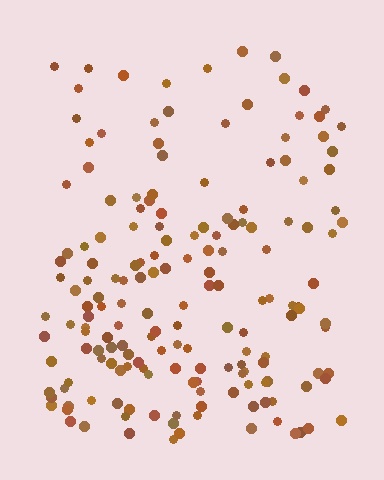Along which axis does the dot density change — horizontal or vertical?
Vertical.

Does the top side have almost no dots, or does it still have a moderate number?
Still a moderate number, just noticeably fewer than the bottom.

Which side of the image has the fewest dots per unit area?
The top.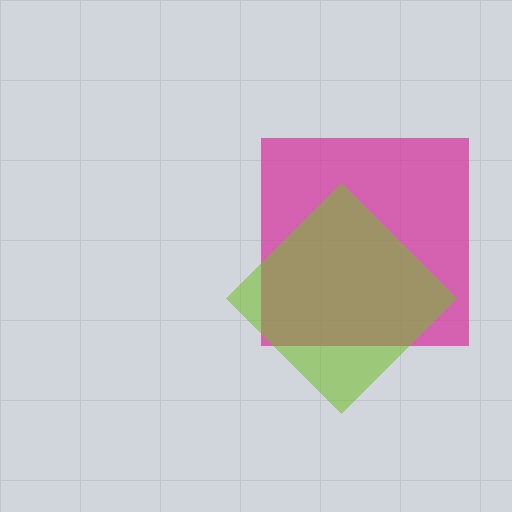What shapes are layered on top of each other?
The layered shapes are: a magenta square, a lime diamond.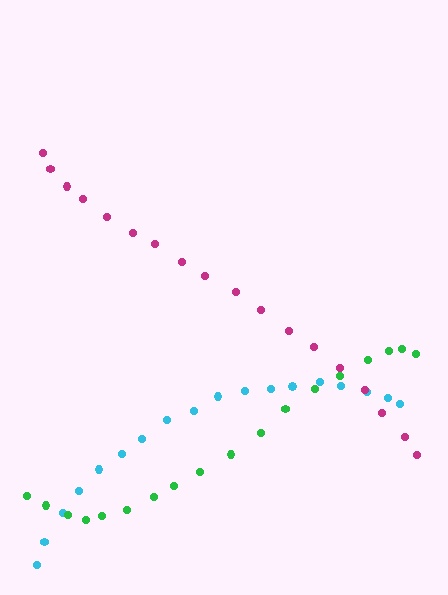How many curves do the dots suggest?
There are 3 distinct paths.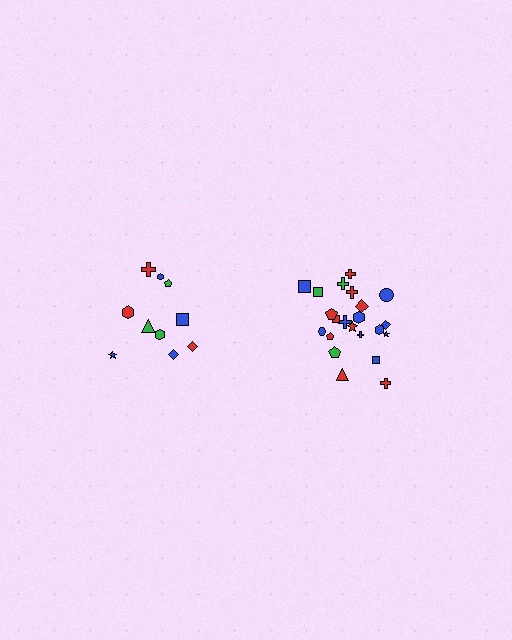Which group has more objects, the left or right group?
The right group.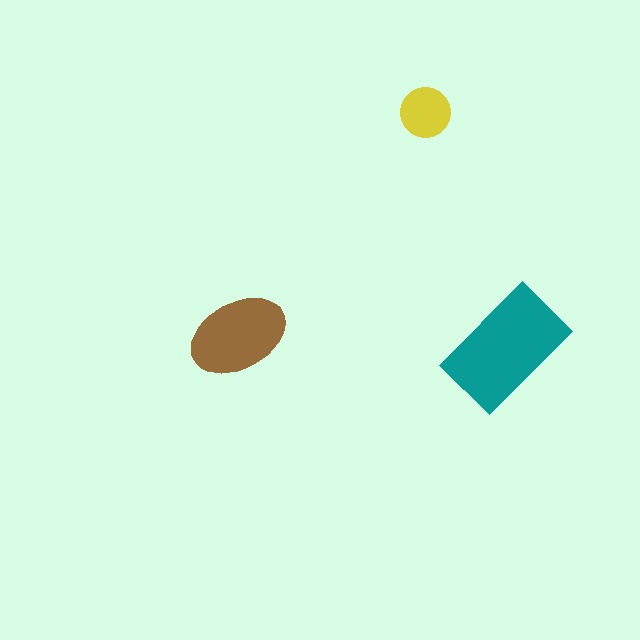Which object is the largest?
The teal rectangle.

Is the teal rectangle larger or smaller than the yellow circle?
Larger.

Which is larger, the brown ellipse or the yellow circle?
The brown ellipse.